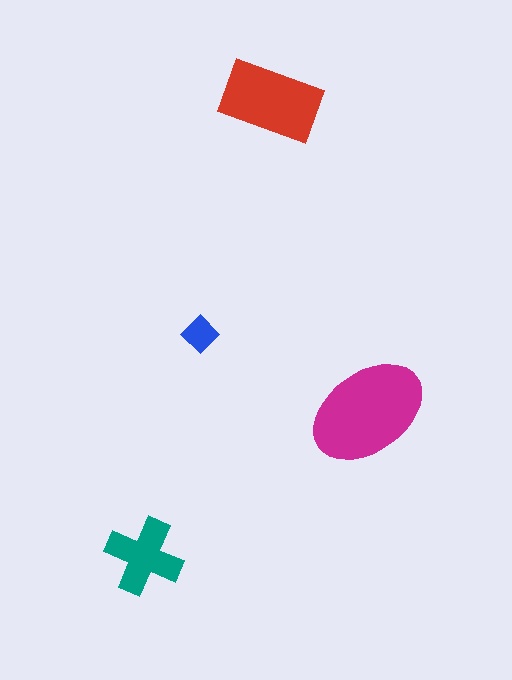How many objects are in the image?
There are 4 objects in the image.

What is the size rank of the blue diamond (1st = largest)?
4th.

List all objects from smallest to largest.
The blue diamond, the teal cross, the red rectangle, the magenta ellipse.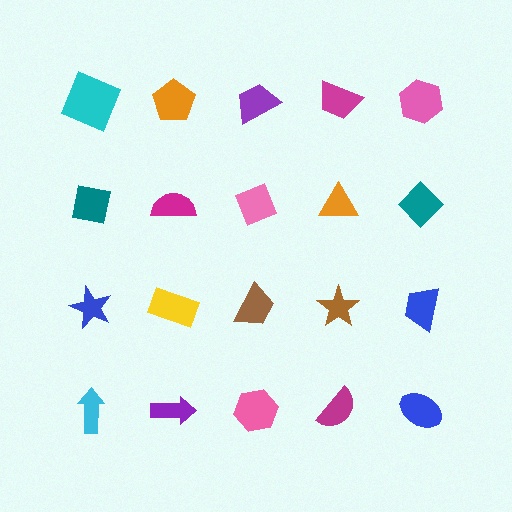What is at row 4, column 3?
A pink hexagon.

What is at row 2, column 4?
An orange triangle.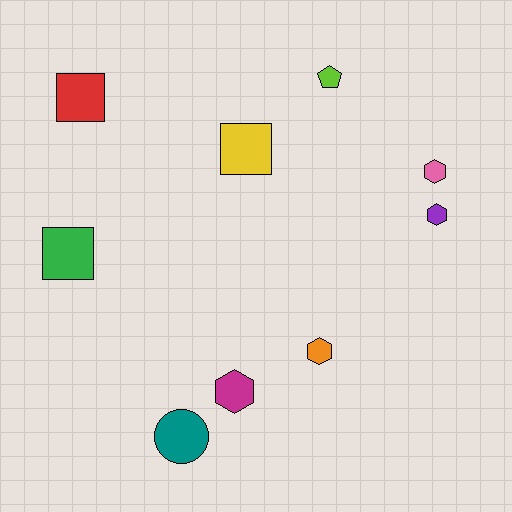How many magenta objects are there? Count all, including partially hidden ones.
There is 1 magenta object.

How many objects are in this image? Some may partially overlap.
There are 9 objects.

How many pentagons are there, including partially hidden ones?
There is 1 pentagon.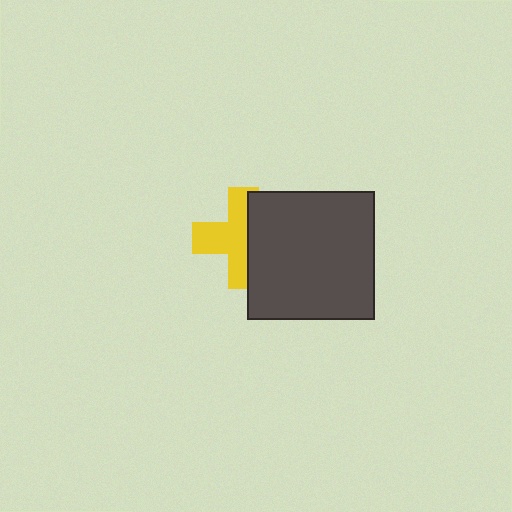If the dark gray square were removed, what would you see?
You would see the complete yellow cross.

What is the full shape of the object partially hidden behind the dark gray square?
The partially hidden object is a yellow cross.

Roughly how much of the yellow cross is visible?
About half of it is visible (roughly 59%).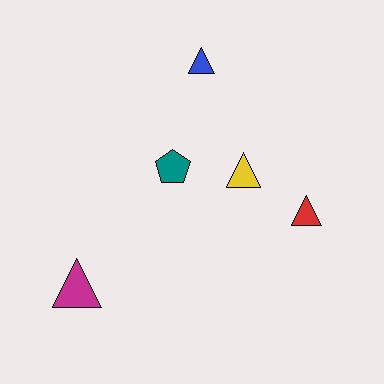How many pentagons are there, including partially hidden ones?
There is 1 pentagon.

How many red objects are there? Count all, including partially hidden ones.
There is 1 red object.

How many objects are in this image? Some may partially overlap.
There are 5 objects.